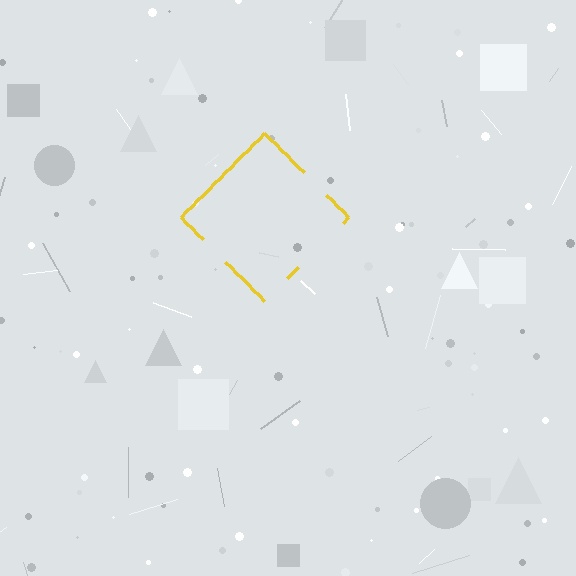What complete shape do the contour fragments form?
The contour fragments form a diamond.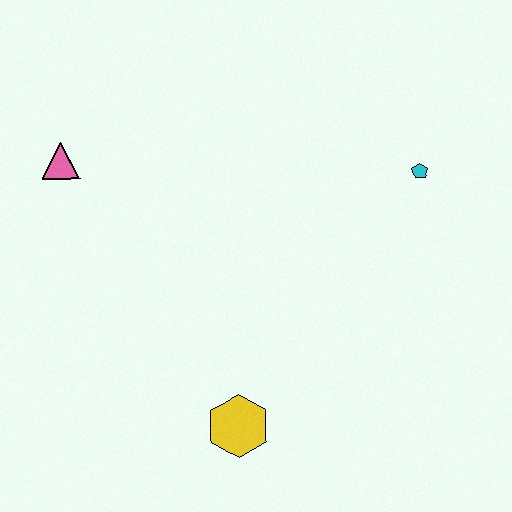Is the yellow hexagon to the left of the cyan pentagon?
Yes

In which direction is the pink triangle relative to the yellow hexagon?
The pink triangle is above the yellow hexagon.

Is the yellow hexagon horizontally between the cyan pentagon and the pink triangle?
Yes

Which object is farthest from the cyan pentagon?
The pink triangle is farthest from the cyan pentagon.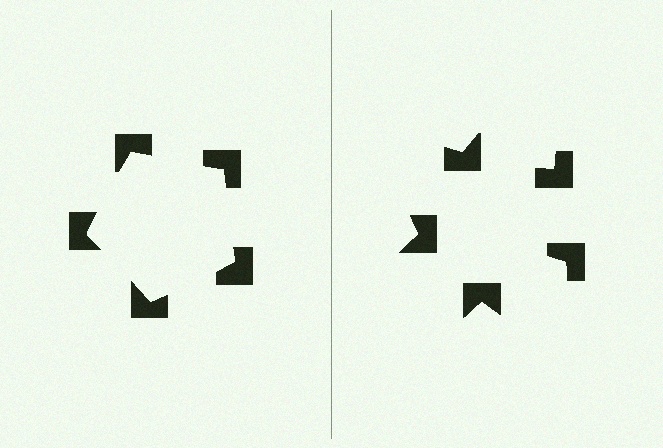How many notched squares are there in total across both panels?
10 — 5 on each side.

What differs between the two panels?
The notched squares are positioned identically on both sides; only the wedge orientations differ. On the left they align to a pentagon; on the right they are misaligned.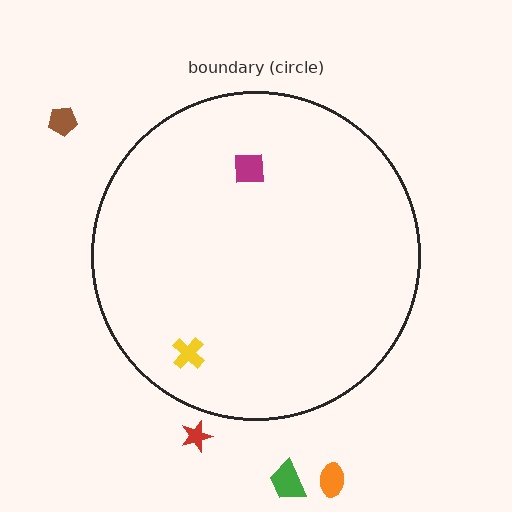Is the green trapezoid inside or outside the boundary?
Outside.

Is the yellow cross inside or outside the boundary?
Inside.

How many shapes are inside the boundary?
2 inside, 4 outside.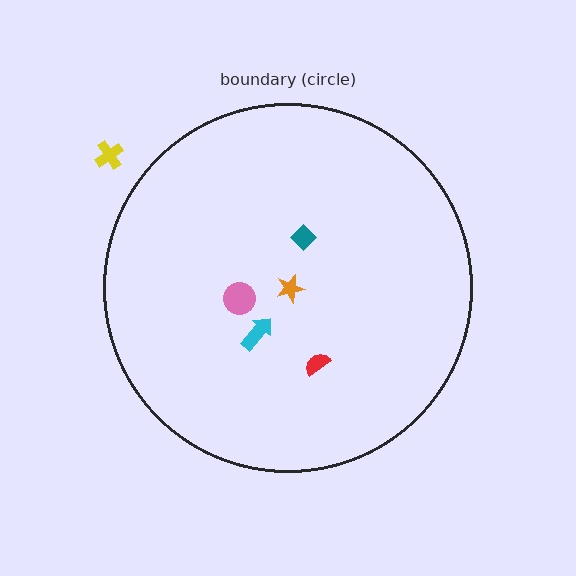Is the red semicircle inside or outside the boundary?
Inside.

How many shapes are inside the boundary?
5 inside, 1 outside.